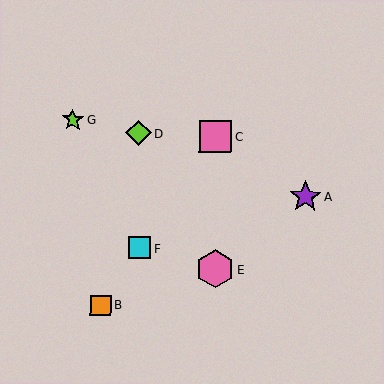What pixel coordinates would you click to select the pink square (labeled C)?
Click at (215, 137) to select the pink square C.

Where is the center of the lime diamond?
The center of the lime diamond is at (138, 133).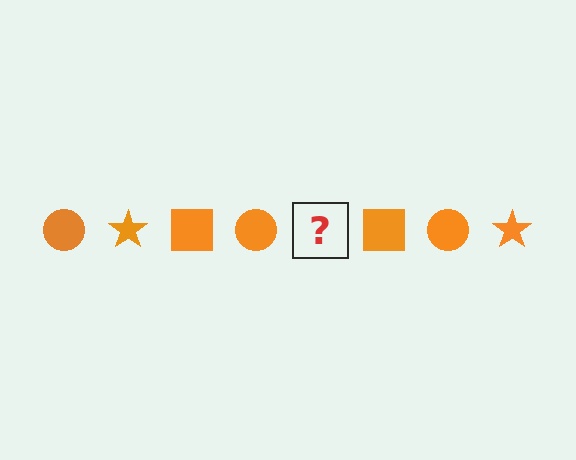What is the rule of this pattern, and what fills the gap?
The rule is that the pattern cycles through circle, star, square shapes in orange. The gap should be filled with an orange star.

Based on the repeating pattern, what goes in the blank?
The blank should be an orange star.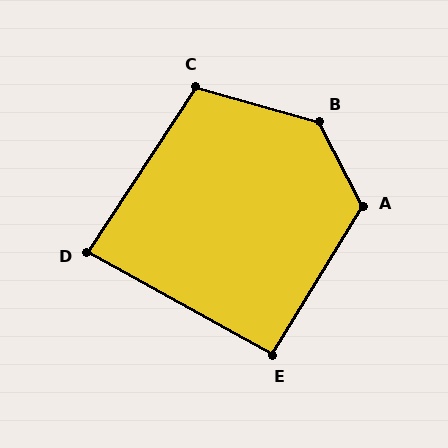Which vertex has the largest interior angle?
B, at approximately 133 degrees.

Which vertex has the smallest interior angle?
D, at approximately 86 degrees.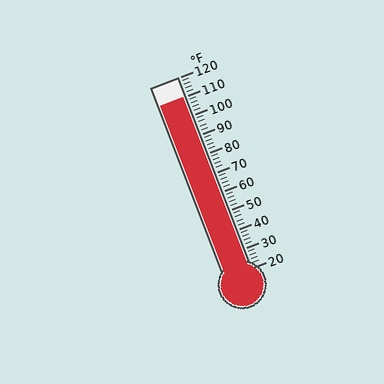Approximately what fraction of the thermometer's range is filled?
The thermometer is filled to approximately 90% of its range.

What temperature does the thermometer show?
The thermometer shows approximately 110°F.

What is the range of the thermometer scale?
The thermometer scale ranges from 20°F to 120°F.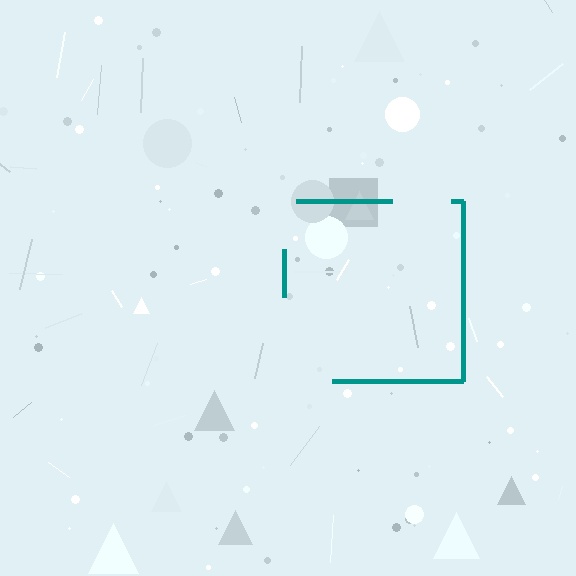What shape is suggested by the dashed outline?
The dashed outline suggests a square.